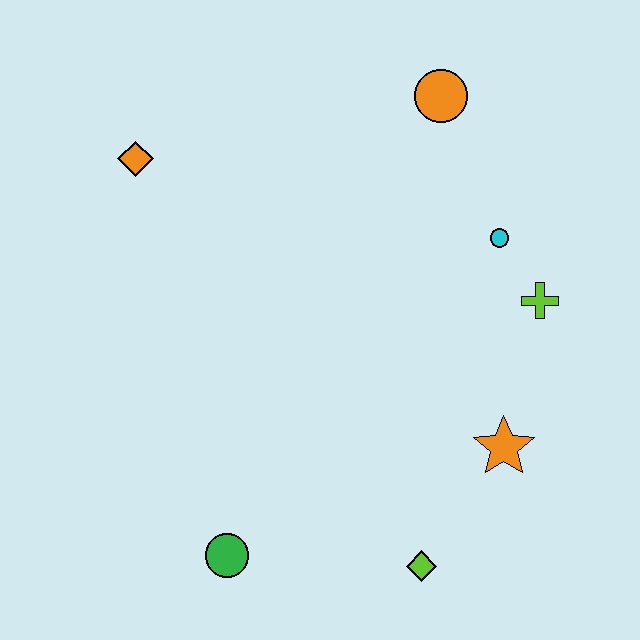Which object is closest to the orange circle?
The cyan circle is closest to the orange circle.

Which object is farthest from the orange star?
The orange diamond is farthest from the orange star.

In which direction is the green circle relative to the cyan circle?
The green circle is below the cyan circle.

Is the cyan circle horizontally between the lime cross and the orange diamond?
Yes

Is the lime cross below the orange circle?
Yes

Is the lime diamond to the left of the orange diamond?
No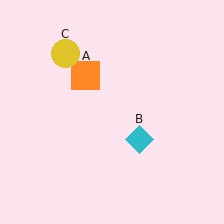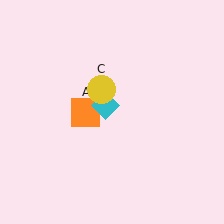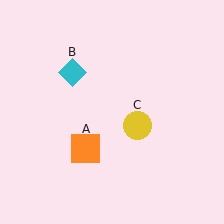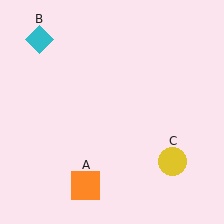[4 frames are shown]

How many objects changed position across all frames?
3 objects changed position: orange square (object A), cyan diamond (object B), yellow circle (object C).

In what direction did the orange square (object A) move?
The orange square (object A) moved down.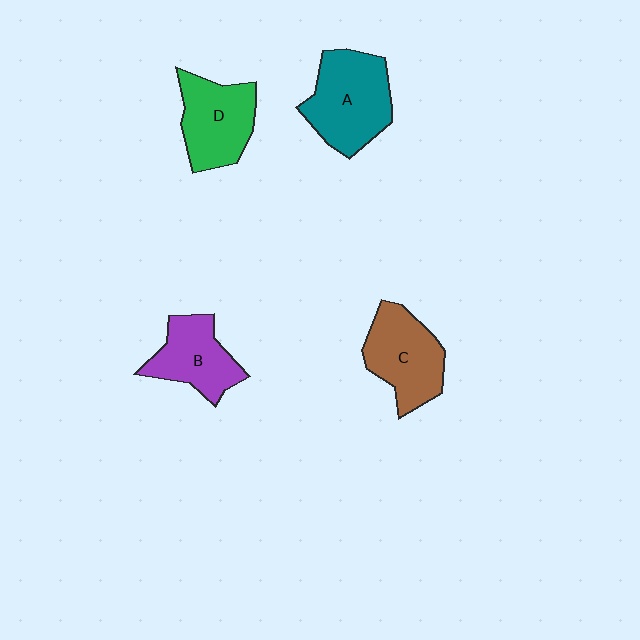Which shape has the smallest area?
Shape B (purple).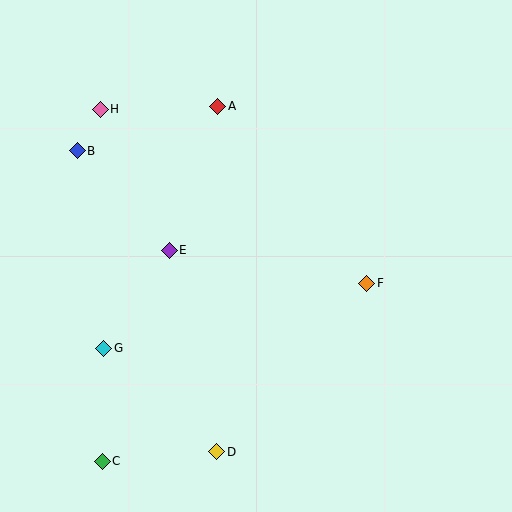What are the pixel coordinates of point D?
Point D is at (217, 452).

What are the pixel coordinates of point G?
Point G is at (104, 348).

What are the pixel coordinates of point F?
Point F is at (367, 283).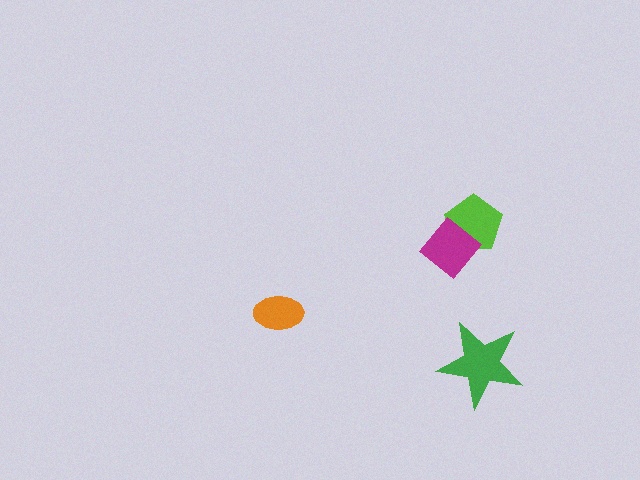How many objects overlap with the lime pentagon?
1 object overlaps with the lime pentagon.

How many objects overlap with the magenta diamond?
1 object overlaps with the magenta diamond.